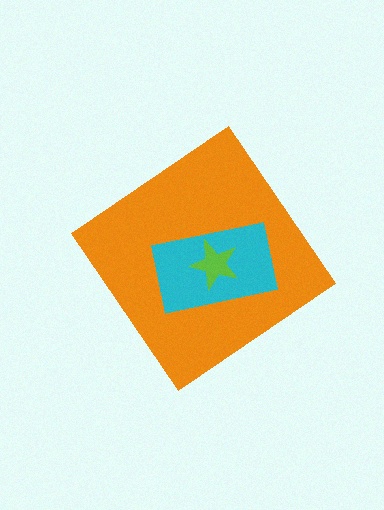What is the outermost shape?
The orange diamond.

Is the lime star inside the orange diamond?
Yes.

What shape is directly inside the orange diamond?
The cyan rectangle.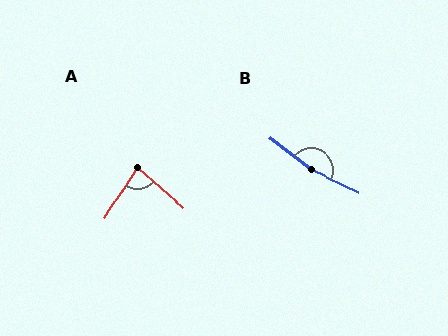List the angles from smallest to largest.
A (81°), B (168°).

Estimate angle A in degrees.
Approximately 81 degrees.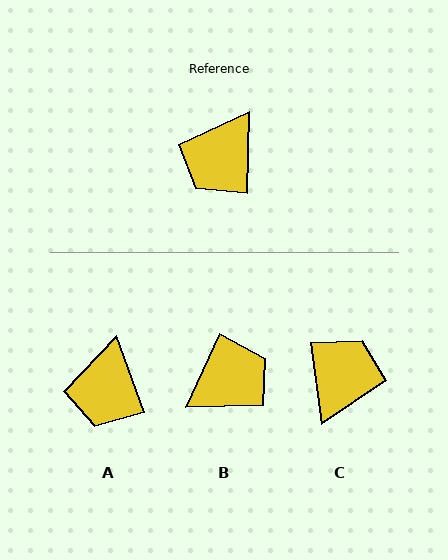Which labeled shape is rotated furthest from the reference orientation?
C, about 171 degrees away.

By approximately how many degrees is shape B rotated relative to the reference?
Approximately 156 degrees counter-clockwise.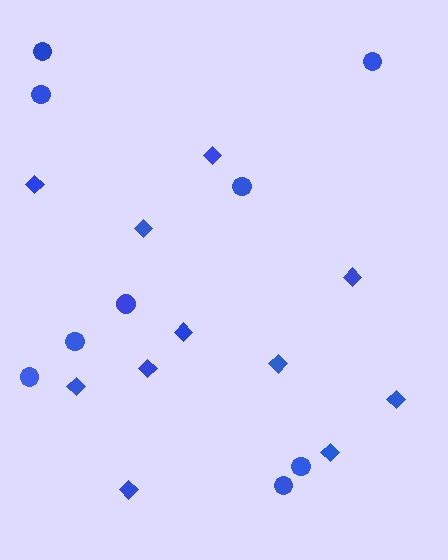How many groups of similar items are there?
There are 2 groups: one group of diamonds (11) and one group of circles (9).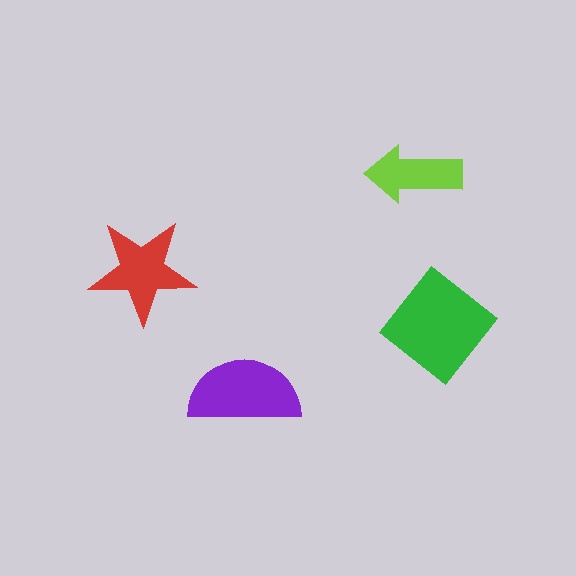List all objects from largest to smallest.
The green diamond, the purple semicircle, the red star, the lime arrow.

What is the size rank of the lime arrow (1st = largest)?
4th.